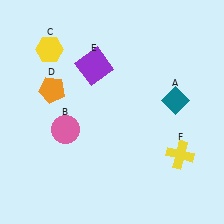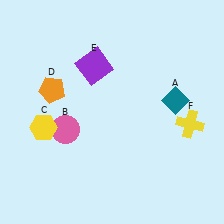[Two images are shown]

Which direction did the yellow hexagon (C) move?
The yellow hexagon (C) moved down.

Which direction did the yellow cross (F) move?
The yellow cross (F) moved up.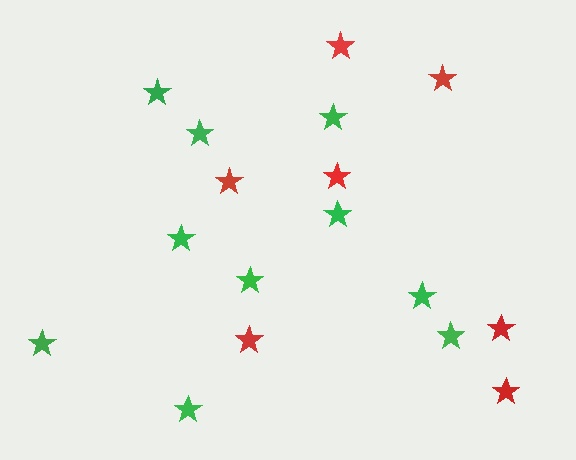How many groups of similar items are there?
There are 2 groups: one group of red stars (7) and one group of green stars (10).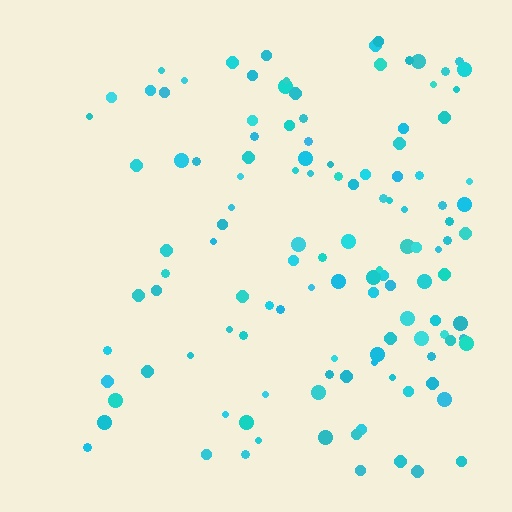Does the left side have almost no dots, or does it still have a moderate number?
Still a moderate number, just noticeably fewer than the right.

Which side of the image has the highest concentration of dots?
The right.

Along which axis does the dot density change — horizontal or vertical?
Horizontal.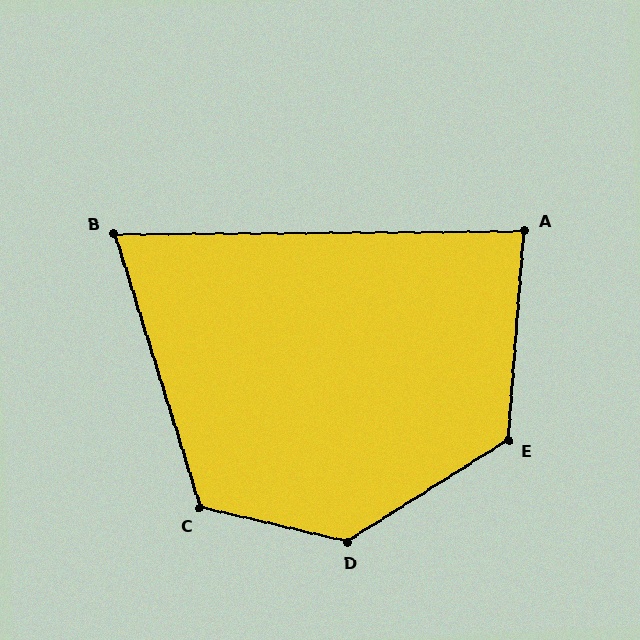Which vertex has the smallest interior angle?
B, at approximately 73 degrees.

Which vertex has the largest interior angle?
D, at approximately 135 degrees.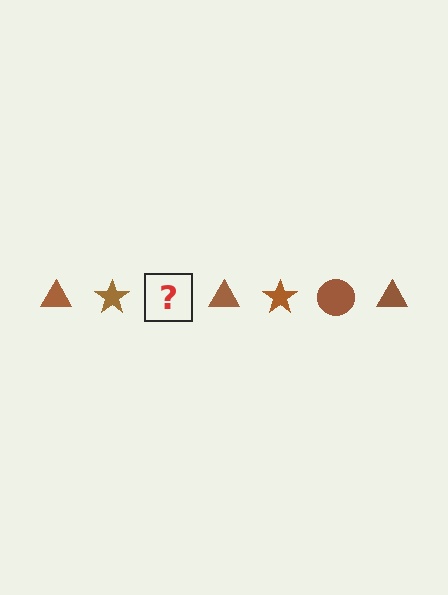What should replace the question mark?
The question mark should be replaced with a brown circle.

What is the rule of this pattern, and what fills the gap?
The rule is that the pattern cycles through triangle, star, circle shapes in brown. The gap should be filled with a brown circle.